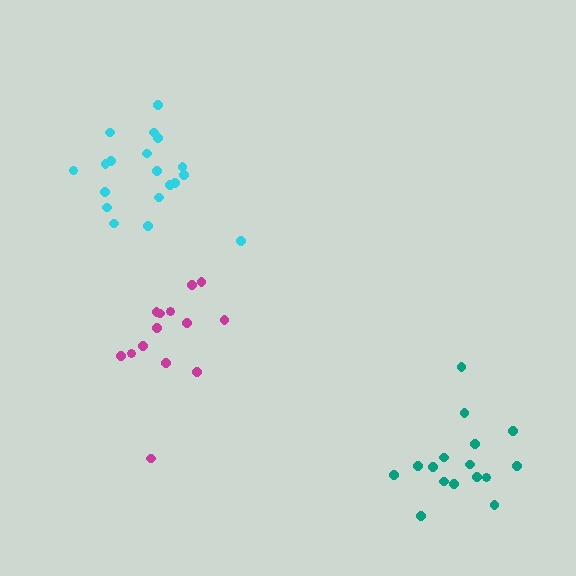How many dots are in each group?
Group 1: 19 dots, Group 2: 16 dots, Group 3: 14 dots (49 total).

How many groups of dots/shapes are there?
There are 3 groups.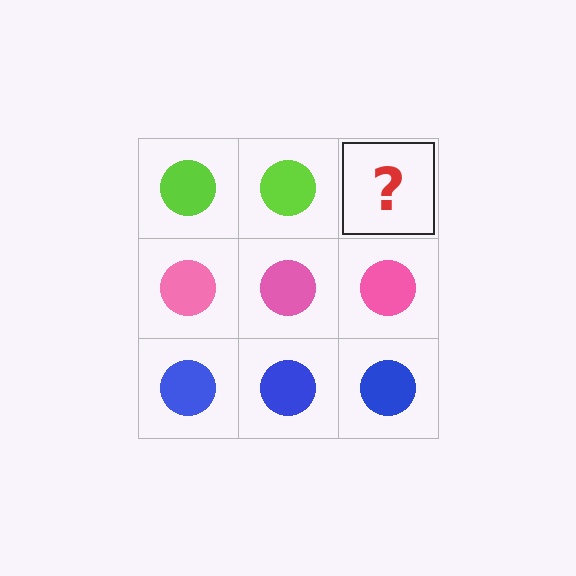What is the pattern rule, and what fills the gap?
The rule is that each row has a consistent color. The gap should be filled with a lime circle.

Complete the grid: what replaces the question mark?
The question mark should be replaced with a lime circle.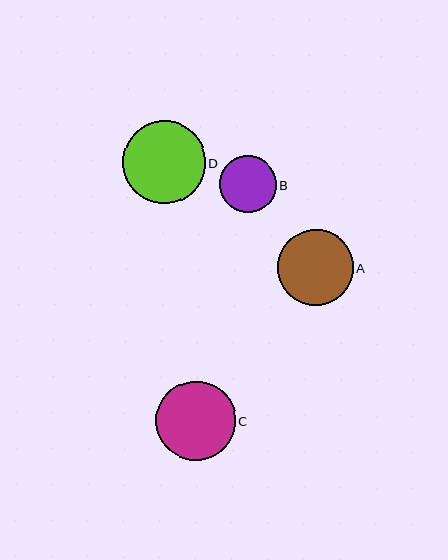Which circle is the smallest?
Circle B is the smallest with a size of approximately 57 pixels.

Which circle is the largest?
Circle D is the largest with a size of approximately 83 pixels.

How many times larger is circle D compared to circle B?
Circle D is approximately 1.4 times the size of circle B.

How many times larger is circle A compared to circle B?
Circle A is approximately 1.3 times the size of circle B.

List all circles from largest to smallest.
From largest to smallest: D, C, A, B.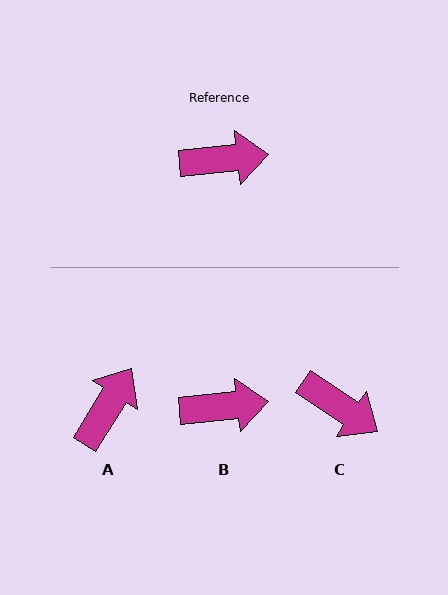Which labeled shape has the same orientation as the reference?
B.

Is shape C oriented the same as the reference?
No, it is off by about 40 degrees.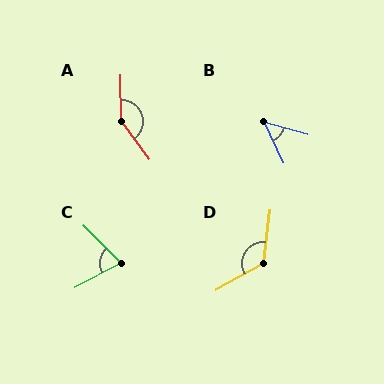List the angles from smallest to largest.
B (49°), C (73°), D (127°), A (144°).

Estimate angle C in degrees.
Approximately 73 degrees.